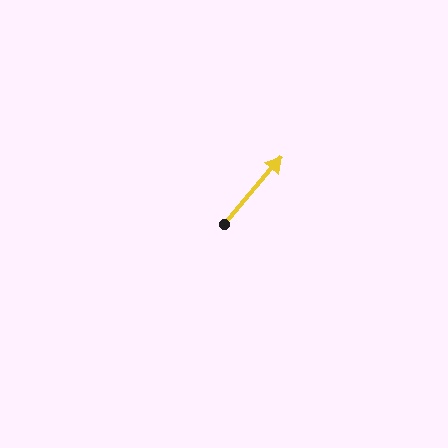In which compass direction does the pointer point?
Northeast.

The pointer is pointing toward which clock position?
Roughly 1 o'clock.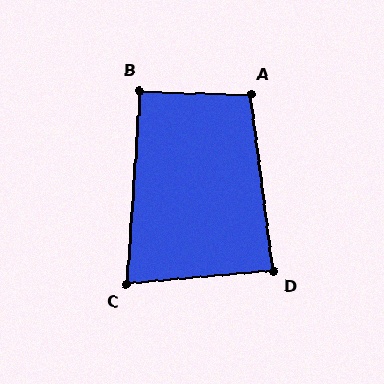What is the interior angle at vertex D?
Approximately 88 degrees (approximately right).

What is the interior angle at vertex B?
Approximately 92 degrees (approximately right).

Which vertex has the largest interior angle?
A, at approximately 99 degrees.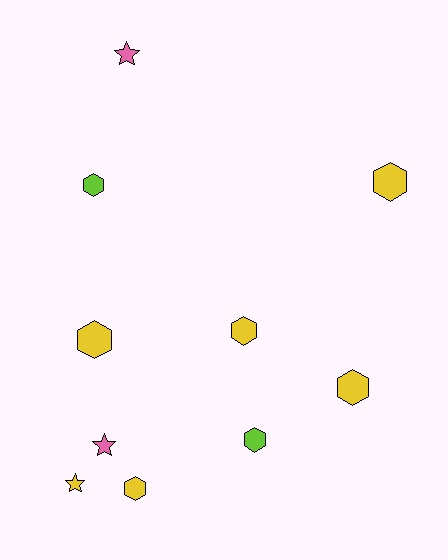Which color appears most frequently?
Yellow, with 6 objects.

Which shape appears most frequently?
Hexagon, with 7 objects.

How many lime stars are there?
There are no lime stars.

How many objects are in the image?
There are 10 objects.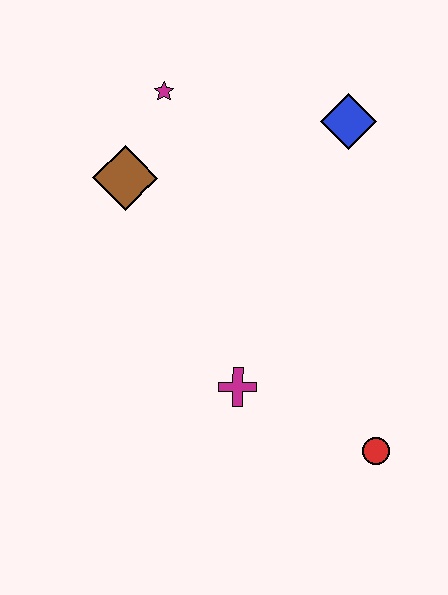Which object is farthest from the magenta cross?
The magenta star is farthest from the magenta cross.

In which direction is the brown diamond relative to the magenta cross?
The brown diamond is above the magenta cross.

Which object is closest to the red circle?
The magenta cross is closest to the red circle.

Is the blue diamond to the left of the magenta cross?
No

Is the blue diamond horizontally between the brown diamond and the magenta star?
No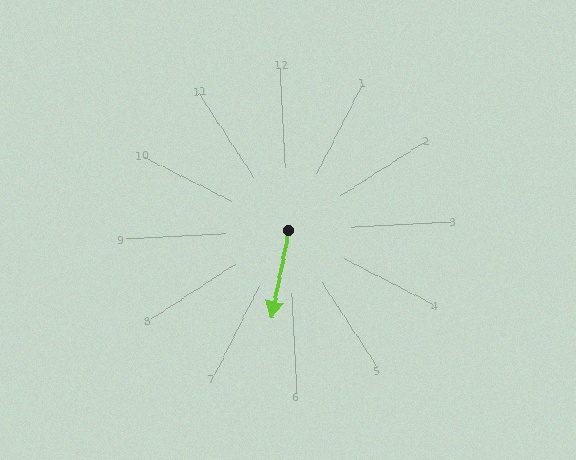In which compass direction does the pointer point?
South.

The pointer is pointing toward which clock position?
Roughly 6 o'clock.